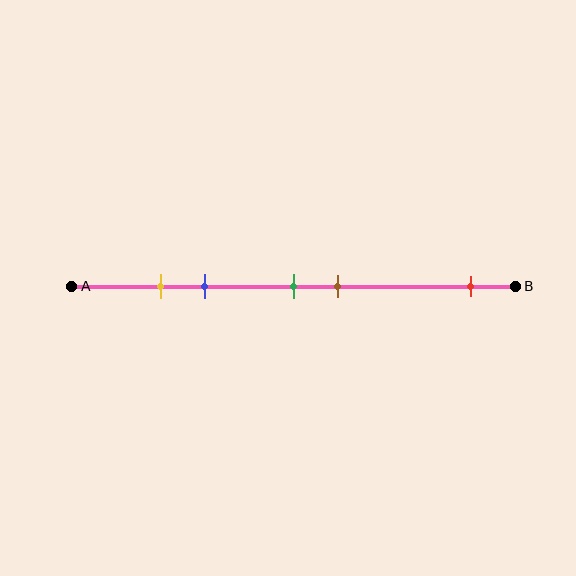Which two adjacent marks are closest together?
The yellow and blue marks are the closest adjacent pair.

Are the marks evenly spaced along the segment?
No, the marks are not evenly spaced.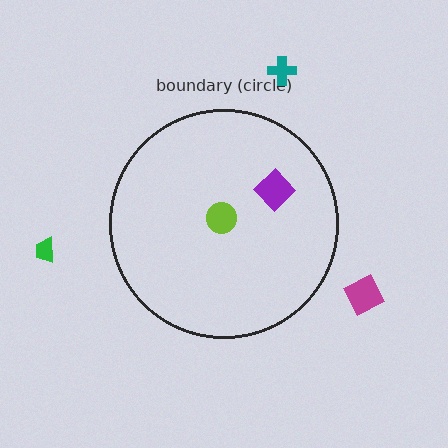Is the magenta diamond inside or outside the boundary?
Outside.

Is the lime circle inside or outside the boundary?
Inside.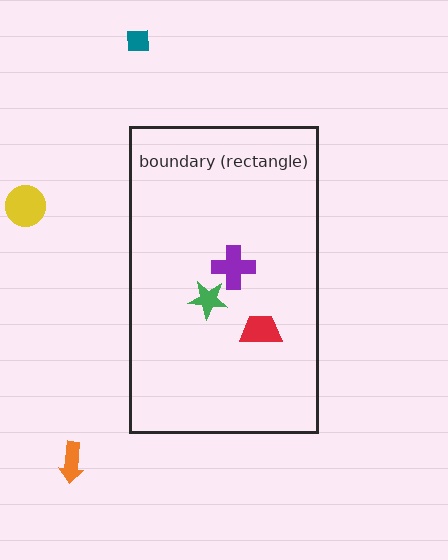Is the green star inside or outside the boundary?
Inside.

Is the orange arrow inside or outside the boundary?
Outside.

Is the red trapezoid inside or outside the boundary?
Inside.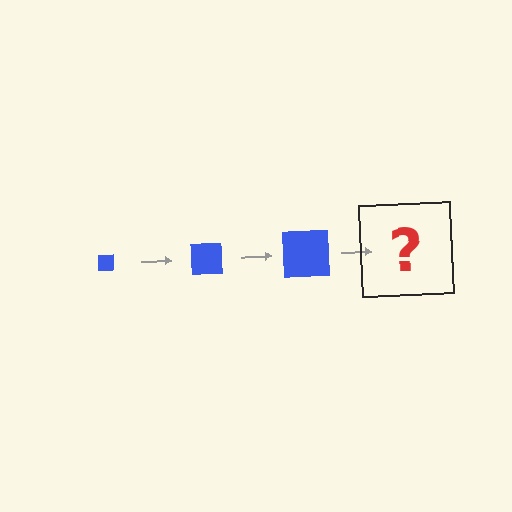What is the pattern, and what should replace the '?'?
The pattern is that the square gets progressively larger each step. The '?' should be a blue square, larger than the previous one.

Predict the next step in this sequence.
The next step is a blue square, larger than the previous one.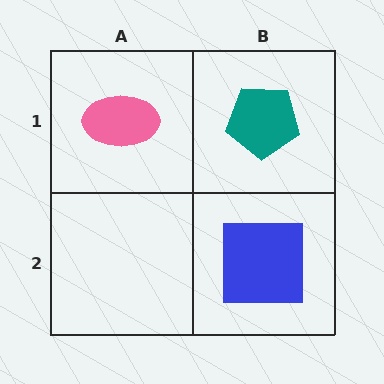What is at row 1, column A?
A pink ellipse.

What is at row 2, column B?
A blue square.